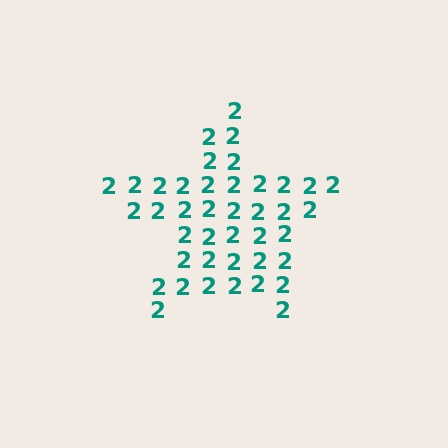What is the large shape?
The large shape is a star.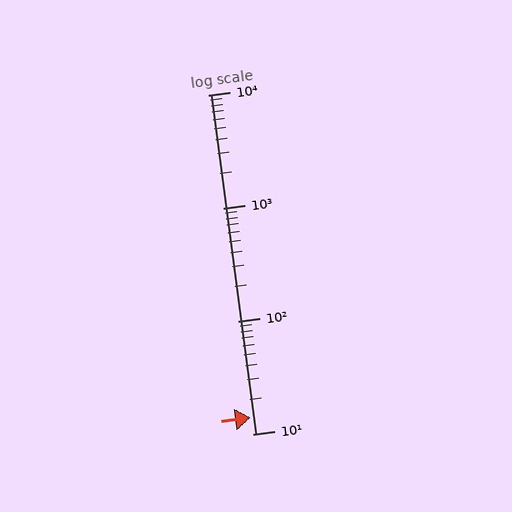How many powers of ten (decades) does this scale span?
The scale spans 3 decades, from 10 to 10000.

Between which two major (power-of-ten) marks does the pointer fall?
The pointer is between 10 and 100.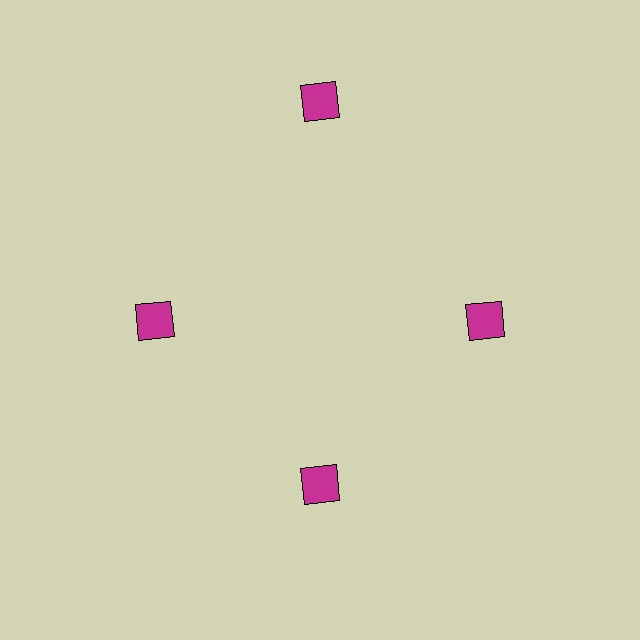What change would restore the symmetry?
The symmetry would be restored by moving it inward, back onto the ring so that all 4 squares sit at equal angles and equal distance from the center.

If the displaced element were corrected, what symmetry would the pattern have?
It would have 4-fold rotational symmetry — the pattern would map onto itself every 90 degrees.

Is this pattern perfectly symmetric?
No. The 4 magenta squares are arranged in a ring, but one element near the 12 o'clock position is pushed outward from the center, breaking the 4-fold rotational symmetry.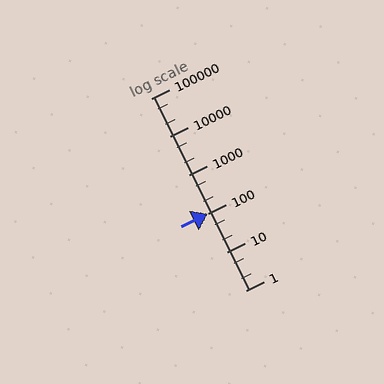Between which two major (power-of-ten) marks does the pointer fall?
The pointer is between 100 and 1000.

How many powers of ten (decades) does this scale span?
The scale spans 5 decades, from 1 to 100000.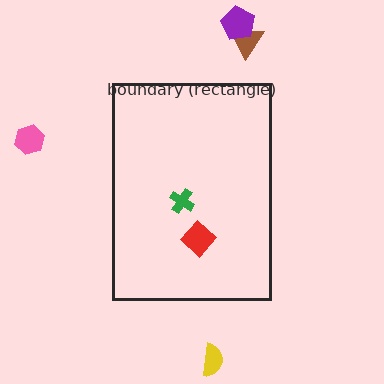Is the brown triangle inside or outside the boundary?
Outside.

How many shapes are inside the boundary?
2 inside, 4 outside.